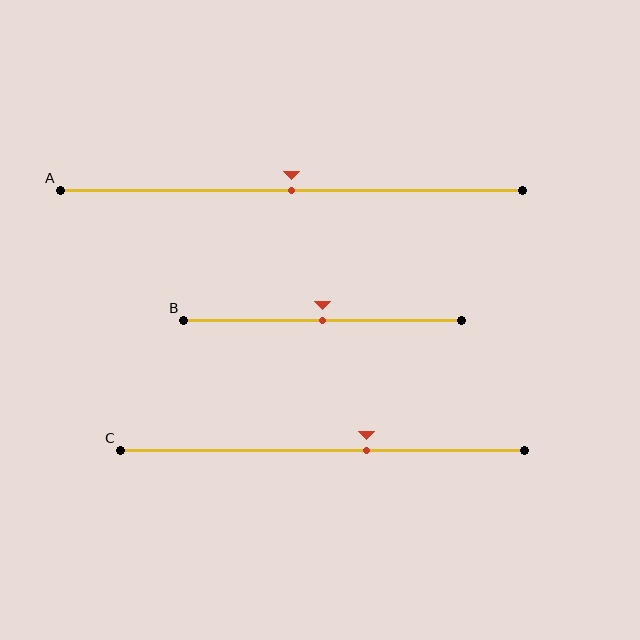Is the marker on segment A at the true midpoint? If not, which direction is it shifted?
Yes, the marker on segment A is at the true midpoint.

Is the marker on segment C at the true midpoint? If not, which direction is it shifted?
No, the marker on segment C is shifted to the right by about 11% of the segment length.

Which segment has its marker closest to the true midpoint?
Segment A has its marker closest to the true midpoint.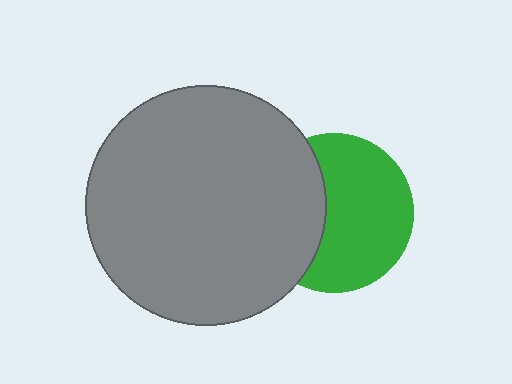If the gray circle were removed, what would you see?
You would see the complete green circle.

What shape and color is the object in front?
The object in front is a gray circle.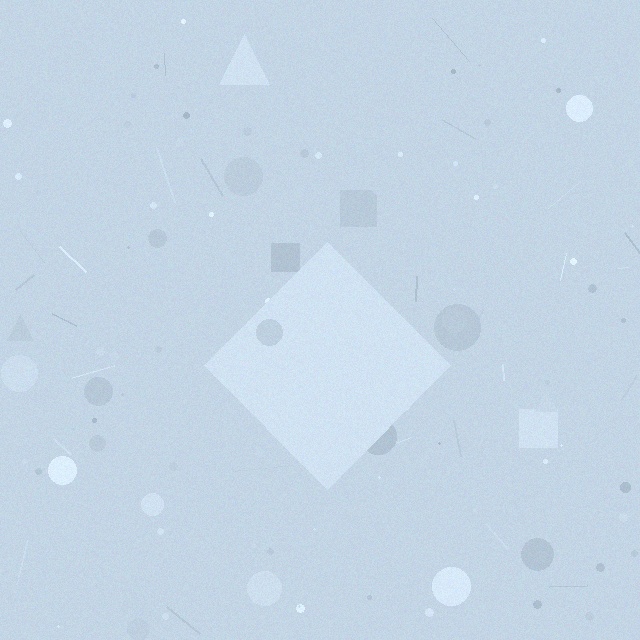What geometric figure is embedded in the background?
A diamond is embedded in the background.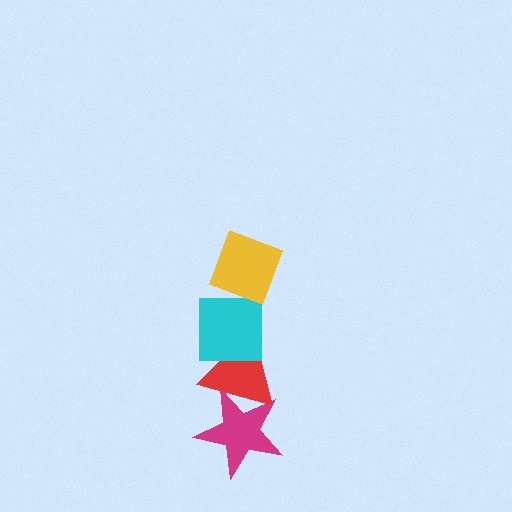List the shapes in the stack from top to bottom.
From top to bottom: the yellow diamond, the cyan square, the red triangle, the magenta star.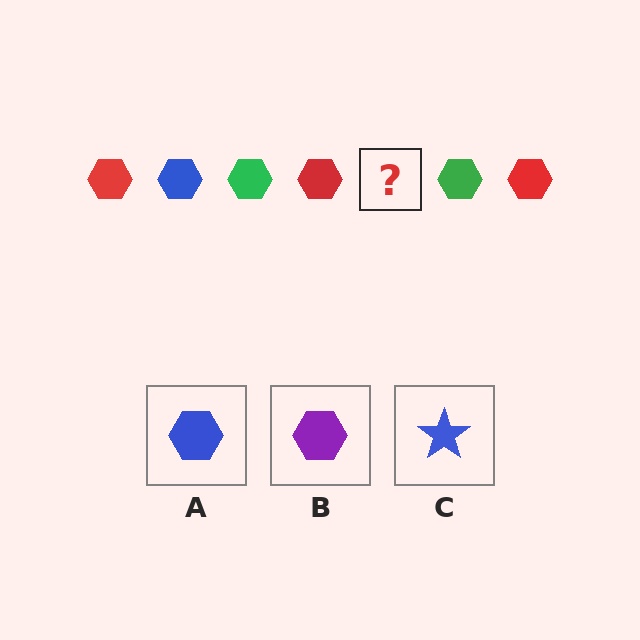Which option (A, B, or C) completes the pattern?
A.